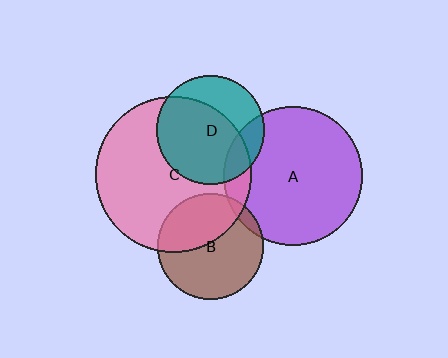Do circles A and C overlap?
Yes.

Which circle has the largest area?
Circle C (pink).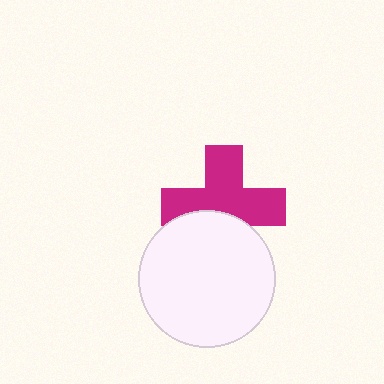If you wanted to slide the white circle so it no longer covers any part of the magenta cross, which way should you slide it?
Slide it down — that is the most direct way to separate the two shapes.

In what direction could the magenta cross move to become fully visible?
The magenta cross could move up. That would shift it out from behind the white circle entirely.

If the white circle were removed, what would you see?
You would see the complete magenta cross.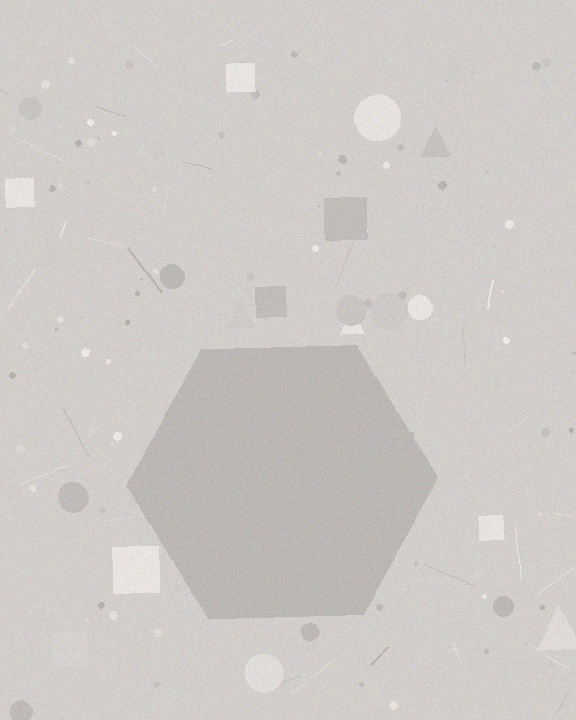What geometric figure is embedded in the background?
A hexagon is embedded in the background.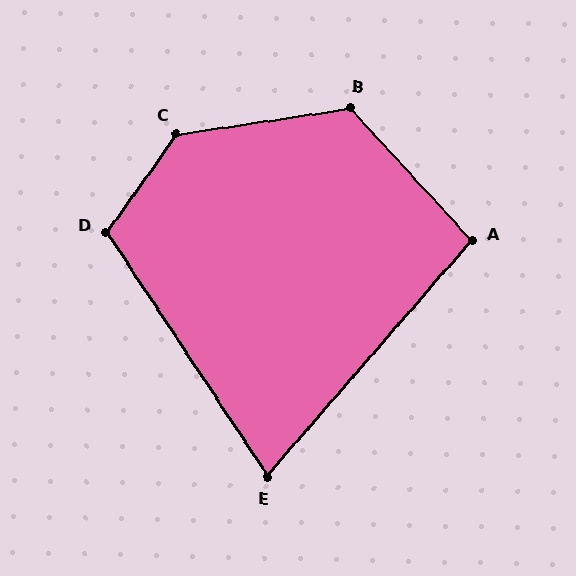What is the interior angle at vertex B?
Approximately 124 degrees (obtuse).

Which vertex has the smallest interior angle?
E, at approximately 74 degrees.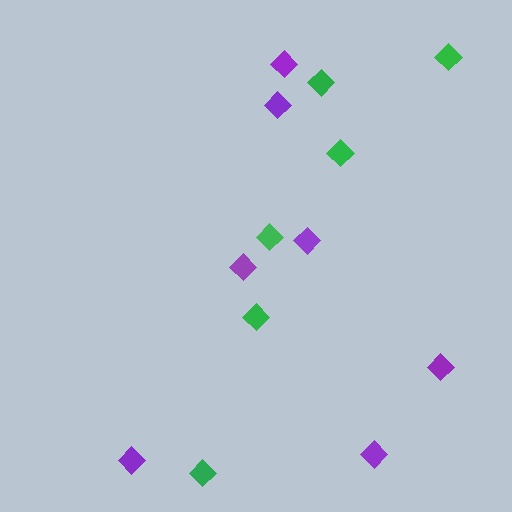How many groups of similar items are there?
There are 2 groups: one group of purple diamonds (7) and one group of green diamonds (6).